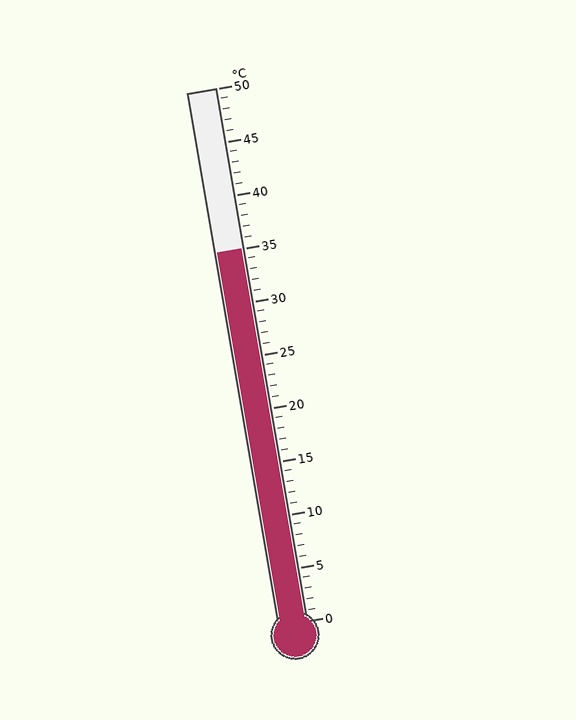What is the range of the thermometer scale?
The thermometer scale ranges from 0°C to 50°C.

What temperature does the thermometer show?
The thermometer shows approximately 35°C.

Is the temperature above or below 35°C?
The temperature is at 35°C.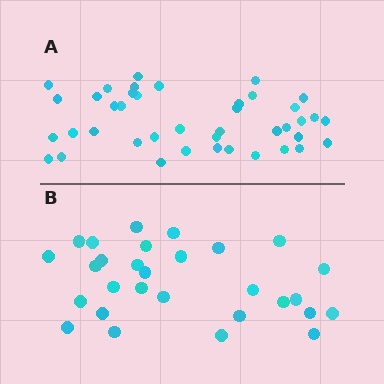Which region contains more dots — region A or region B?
Region A (the top region) has more dots.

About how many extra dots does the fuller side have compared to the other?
Region A has roughly 12 or so more dots than region B.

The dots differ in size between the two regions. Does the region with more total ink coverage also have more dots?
No. Region B has more total ink coverage because its dots are larger, but region A actually contains more individual dots. Total area can be misleading — the number of items is what matters here.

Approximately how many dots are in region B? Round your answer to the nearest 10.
About 30 dots. (The exact count is 29, which rounds to 30.)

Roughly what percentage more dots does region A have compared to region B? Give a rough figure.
About 40% more.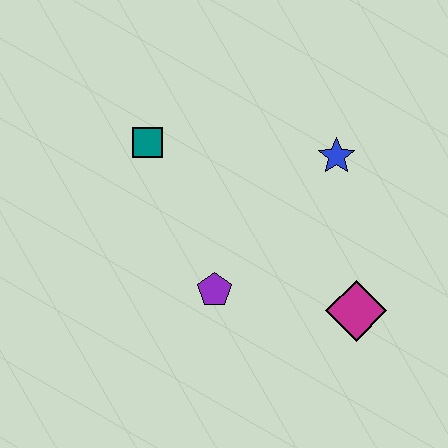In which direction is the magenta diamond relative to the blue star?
The magenta diamond is below the blue star.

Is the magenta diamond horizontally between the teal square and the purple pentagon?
No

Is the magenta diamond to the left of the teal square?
No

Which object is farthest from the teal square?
The magenta diamond is farthest from the teal square.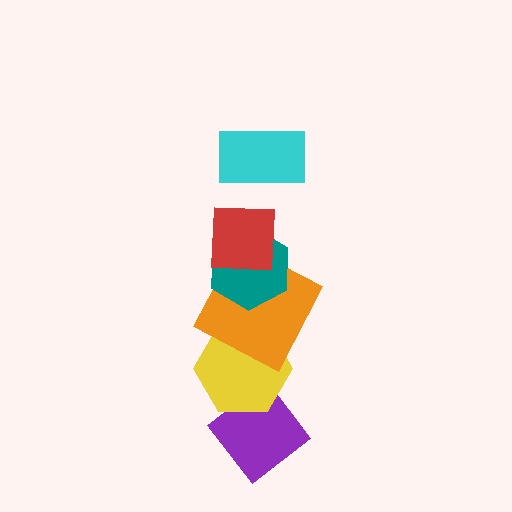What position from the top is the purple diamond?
The purple diamond is 6th from the top.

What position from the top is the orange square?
The orange square is 4th from the top.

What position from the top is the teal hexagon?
The teal hexagon is 3rd from the top.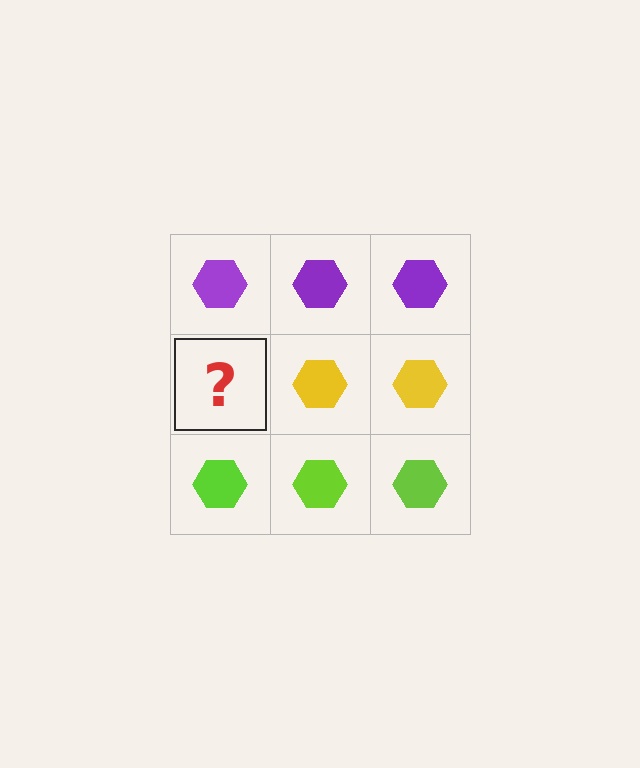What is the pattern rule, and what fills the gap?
The rule is that each row has a consistent color. The gap should be filled with a yellow hexagon.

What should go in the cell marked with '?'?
The missing cell should contain a yellow hexagon.